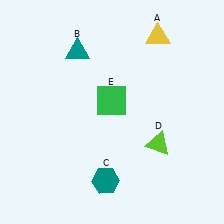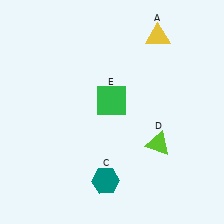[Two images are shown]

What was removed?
The teal triangle (B) was removed in Image 2.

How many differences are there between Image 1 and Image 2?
There is 1 difference between the two images.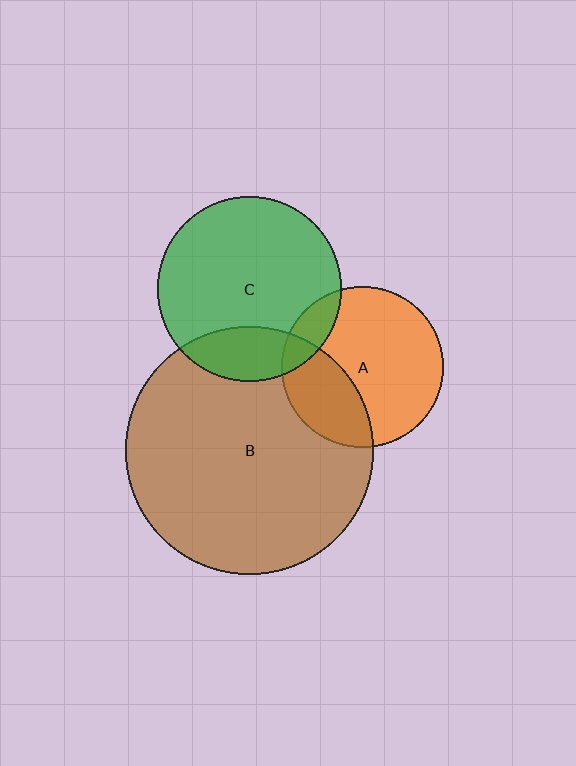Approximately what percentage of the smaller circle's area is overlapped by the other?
Approximately 10%.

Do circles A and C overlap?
Yes.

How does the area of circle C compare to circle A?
Approximately 1.3 times.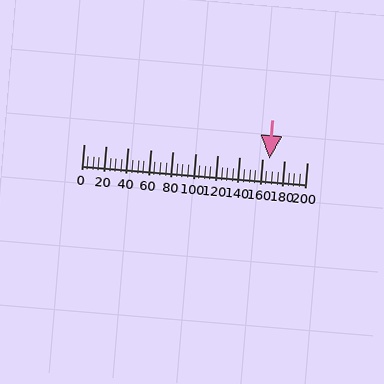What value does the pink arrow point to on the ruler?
The pink arrow points to approximately 166.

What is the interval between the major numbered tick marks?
The major tick marks are spaced 20 units apart.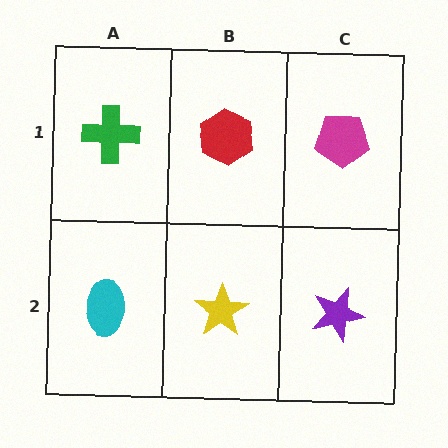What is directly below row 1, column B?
A yellow star.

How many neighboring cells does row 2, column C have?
2.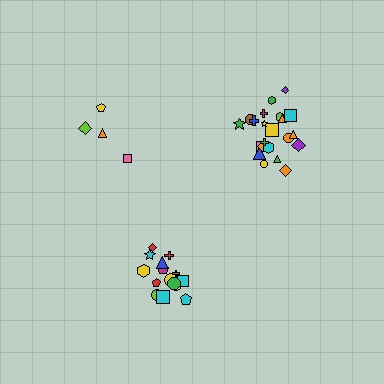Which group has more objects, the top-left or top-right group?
The top-right group.